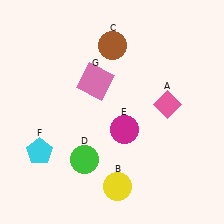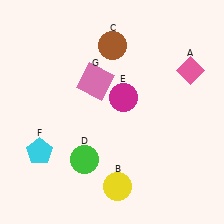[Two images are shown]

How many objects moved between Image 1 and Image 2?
2 objects moved between the two images.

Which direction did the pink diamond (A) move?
The pink diamond (A) moved up.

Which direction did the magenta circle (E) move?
The magenta circle (E) moved up.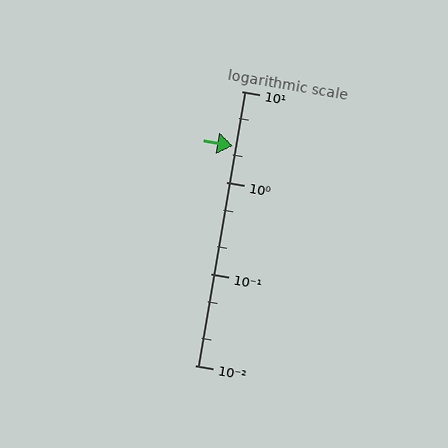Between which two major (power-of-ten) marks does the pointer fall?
The pointer is between 1 and 10.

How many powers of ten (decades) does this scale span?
The scale spans 3 decades, from 0.01 to 10.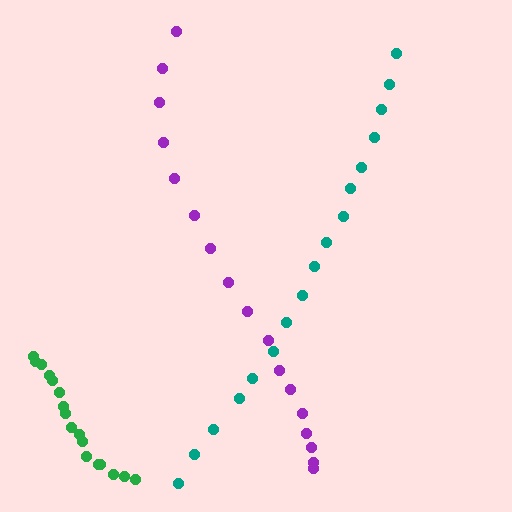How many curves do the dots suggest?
There are 3 distinct paths.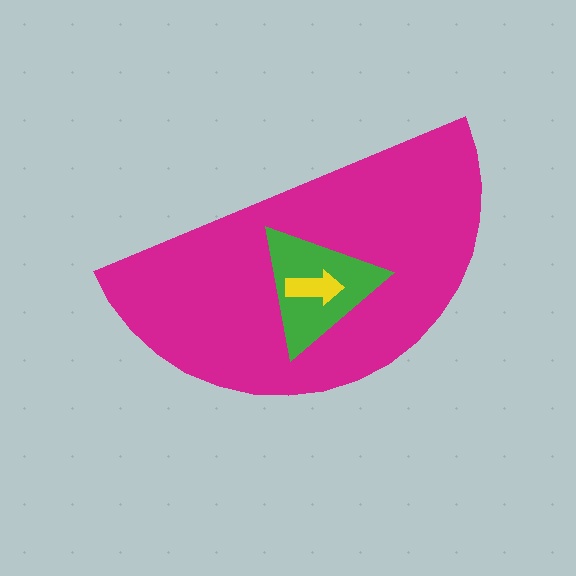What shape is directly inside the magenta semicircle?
The green triangle.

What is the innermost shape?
The yellow arrow.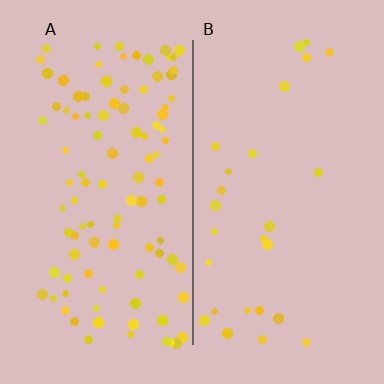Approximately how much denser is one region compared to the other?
Approximately 3.7× — region A over region B.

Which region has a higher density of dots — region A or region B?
A (the left).